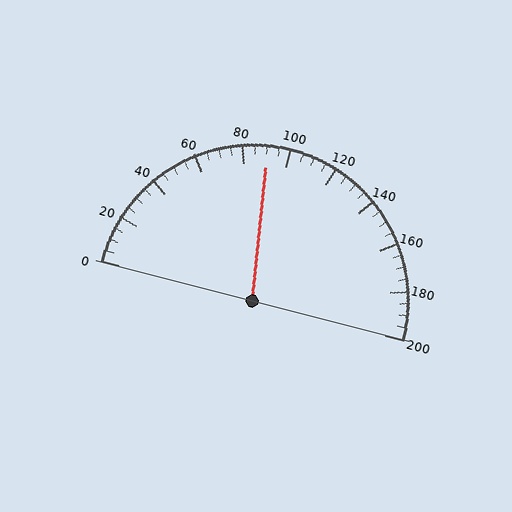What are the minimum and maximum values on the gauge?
The gauge ranges from 0 to 200.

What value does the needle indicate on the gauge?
The needle indicates approximately 90.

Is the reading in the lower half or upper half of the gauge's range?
The reading is in the lower half of the range (0 to 200).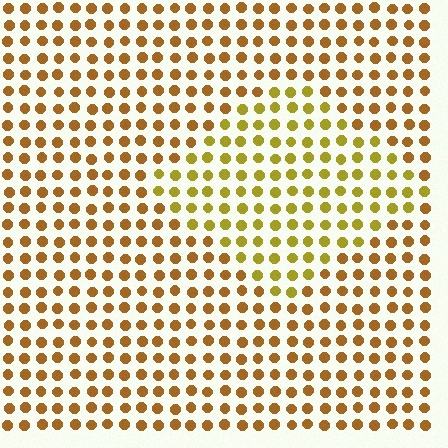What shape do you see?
I see a diamond.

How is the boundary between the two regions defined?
The boundary is defined purely by a slight shift in hue (about 26 degrees). Spacing, size, and orientation are identical on both sides.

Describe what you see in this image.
The image is filled with small brown elements in a uniform arrangement. A diamond-shaped region is visible where the elements are tinted to a slightly different hue, forming a subtle color boundary.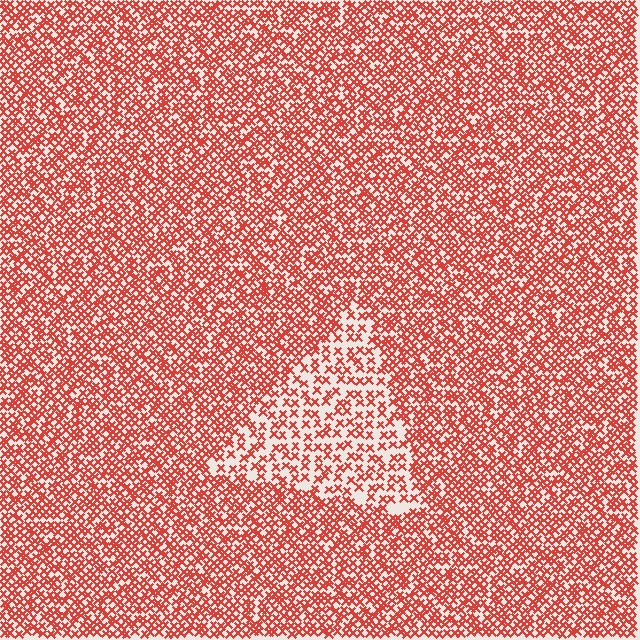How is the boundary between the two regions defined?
The boundary is defined by a change in element density (approximately 1.9x ratio). All elements are the same color, size, and shape.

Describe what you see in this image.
The image contains small red elements arranged at two different densities. A triangle-shaped region is visible where the elements are less densely packed than the surrounding area.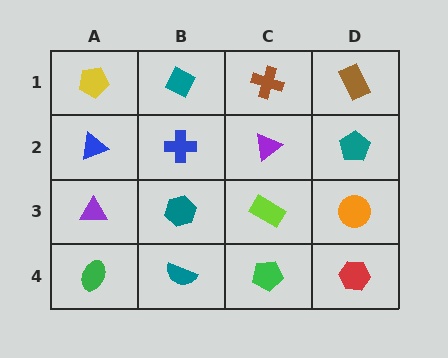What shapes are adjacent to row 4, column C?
A lime rectangle (row 3, column C), a teal semicircle (row 4, column B), a red hexagon (row 4, column D).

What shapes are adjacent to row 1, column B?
A blue cross (row 2, column B), a yellow pentagon (row 1, column A), a brown cross (row 1, column C).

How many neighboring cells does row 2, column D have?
3.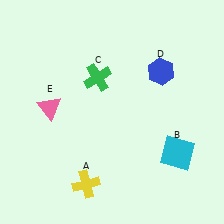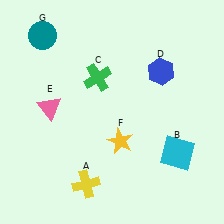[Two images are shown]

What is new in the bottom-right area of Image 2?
A yellow star (F) was added in the bottom-right area of Image 2.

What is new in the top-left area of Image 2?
A teal circle (G) was added in the top-left area of Image 2.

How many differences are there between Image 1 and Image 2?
There are 2 differences between the two images.